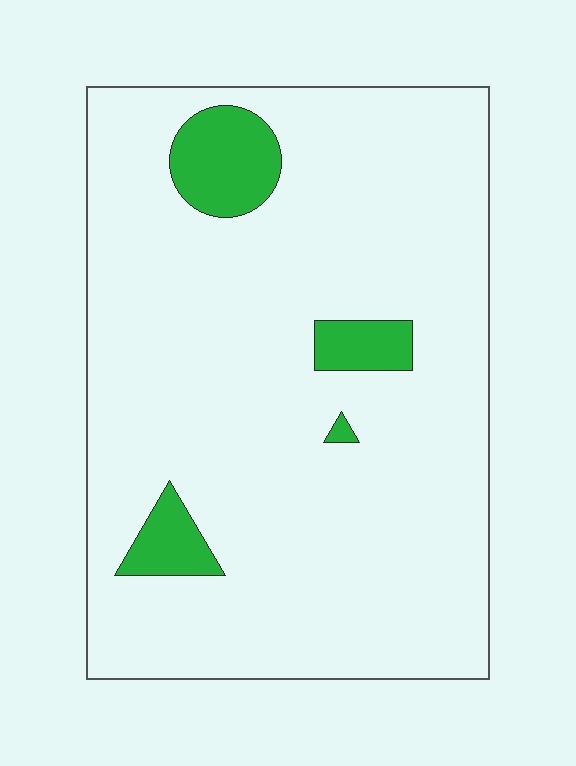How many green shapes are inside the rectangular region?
4.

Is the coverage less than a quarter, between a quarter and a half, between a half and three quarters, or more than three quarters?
Less than a quarter.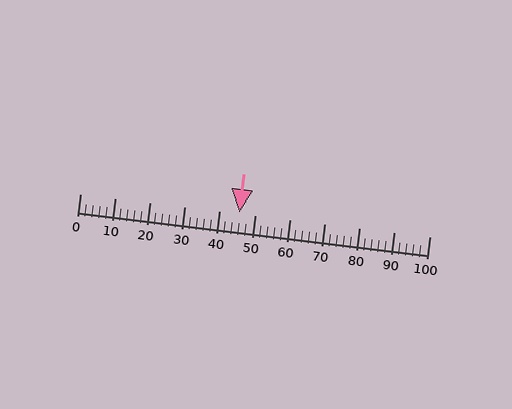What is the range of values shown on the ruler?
The ruler shows values from 0 to 100.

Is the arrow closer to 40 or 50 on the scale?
The arrow is closer to 50.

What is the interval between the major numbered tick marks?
The major tick marks are spaced 10 units apart.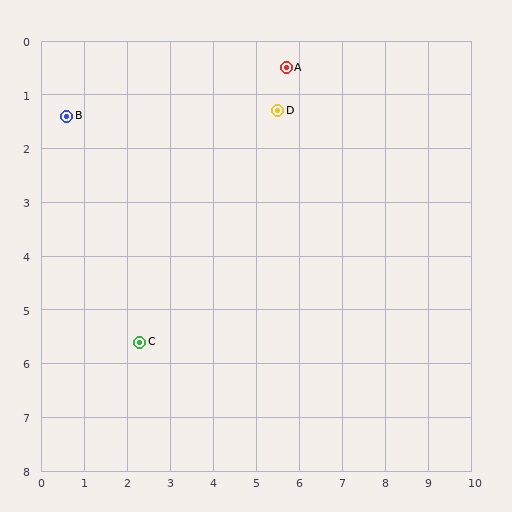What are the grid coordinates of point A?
Point A is at approximately (5.7, 0.5).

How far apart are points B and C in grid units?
Points B and C are about 4.5 grid units apart.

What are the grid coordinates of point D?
Point D is at approximately (5.5, 1.3).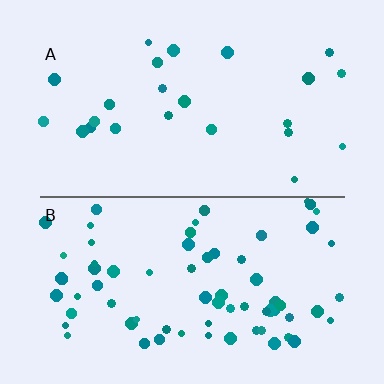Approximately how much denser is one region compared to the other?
Approximately 3.0× — region B over region A.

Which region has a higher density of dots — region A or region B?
B (the bottom).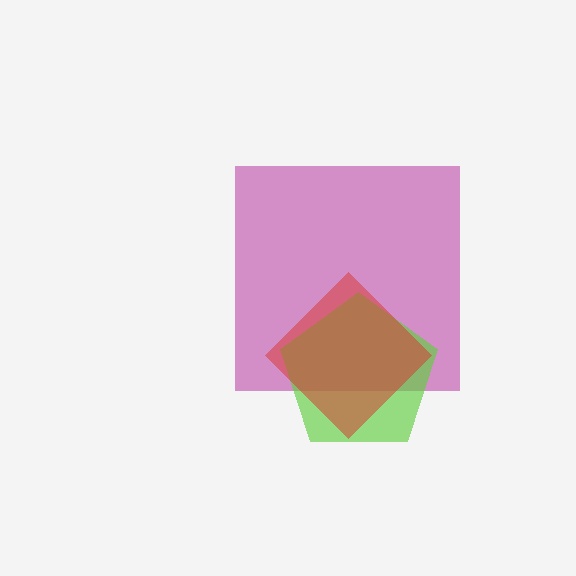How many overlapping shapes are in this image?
There are 3 overlapping shapes in the image.